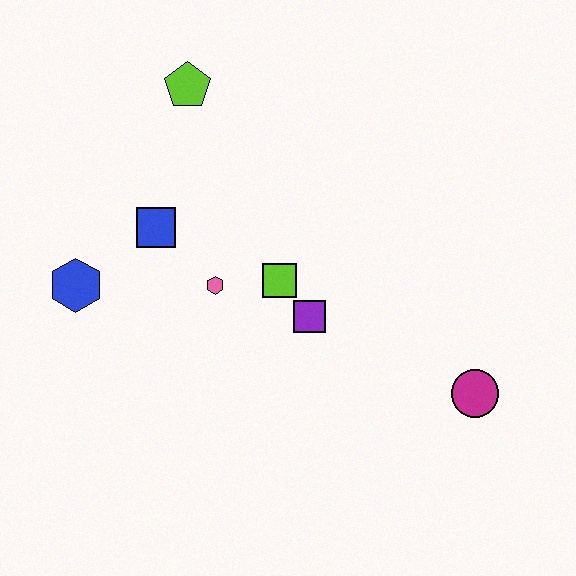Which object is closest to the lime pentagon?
The blue square is closest to the lime pentagon.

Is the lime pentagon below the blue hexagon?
No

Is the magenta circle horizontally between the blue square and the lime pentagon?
No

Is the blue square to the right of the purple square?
No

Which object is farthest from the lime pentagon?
The magenta circle is farthest from the lime pentagon.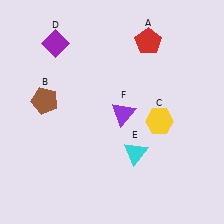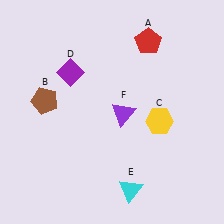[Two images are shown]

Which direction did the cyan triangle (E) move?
The cyan triangle (E) moved down.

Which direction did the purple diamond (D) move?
The purple diamond (D) moved down.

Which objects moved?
The objects that moved are: the purple diamond (D), the cyan triangle (E).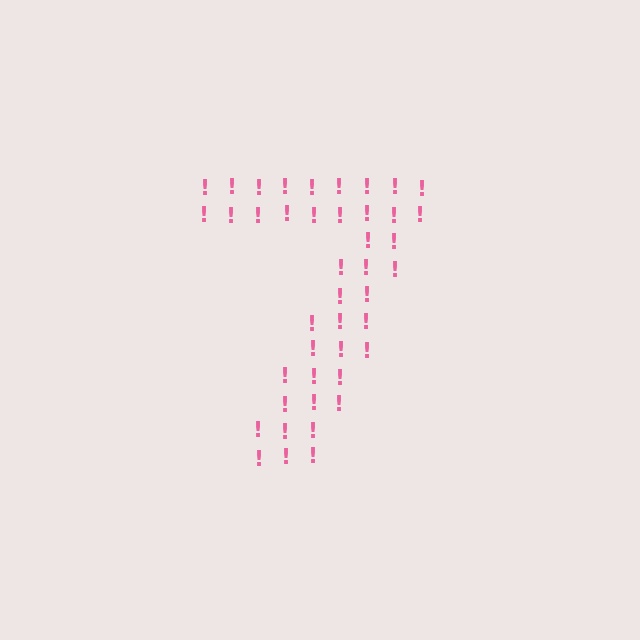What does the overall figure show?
The overall figure shows the digit 7.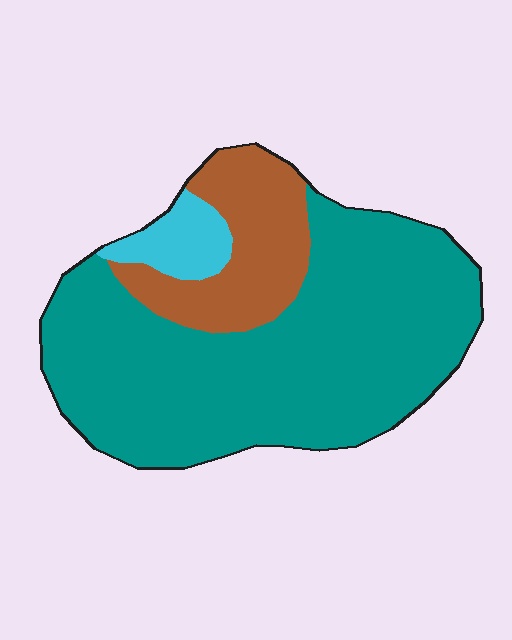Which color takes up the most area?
Teal, at roughly 75%.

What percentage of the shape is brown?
Brown takes up about one fifth (1/5) of the shape.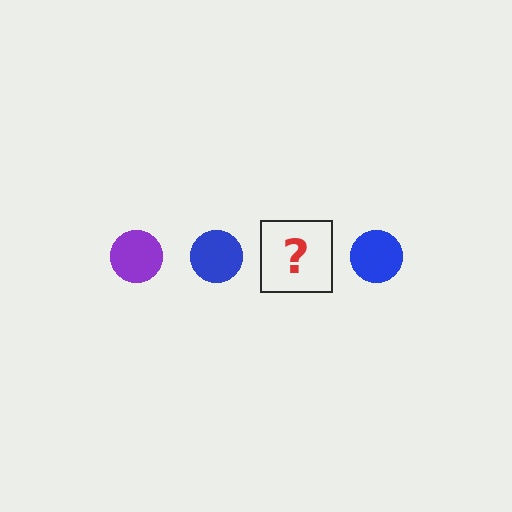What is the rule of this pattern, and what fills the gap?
The rule is that the pattern cycles through purple, blue circles. The gap should be filled with a purple circle.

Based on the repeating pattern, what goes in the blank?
The blank should be a purple circle.